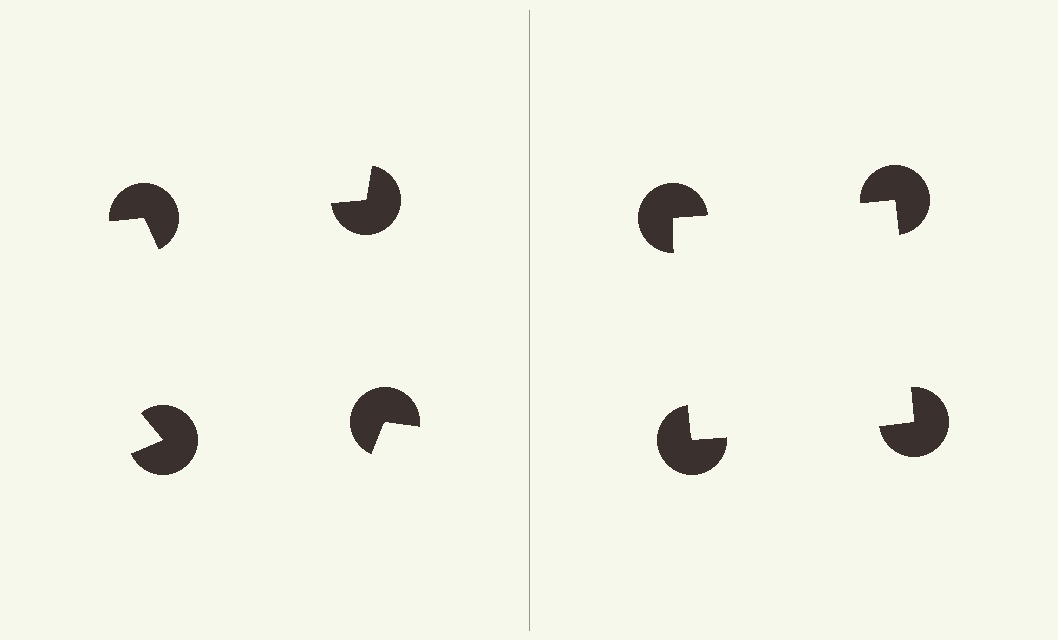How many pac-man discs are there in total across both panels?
8 — 4 on each side.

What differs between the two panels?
The pac-man discs are positioned identically on both sides; only the wedge orientations differ. On the right they align to a square; on the left they are misaligned.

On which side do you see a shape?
An illusory square appears on the right side. On the left side the wedge cuts are rotated, so no coherent shape forms.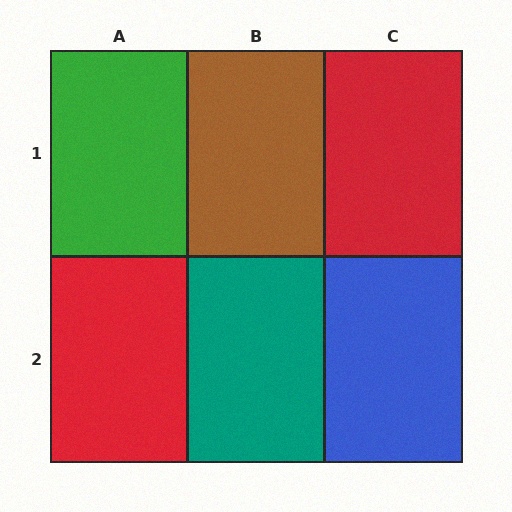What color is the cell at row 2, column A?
Red.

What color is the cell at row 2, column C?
Blue.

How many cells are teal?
1 cell is teal.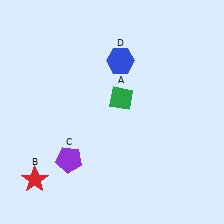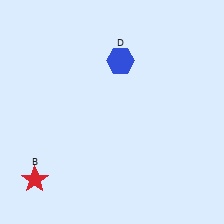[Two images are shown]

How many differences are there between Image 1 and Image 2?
There are 2 differences between the two images.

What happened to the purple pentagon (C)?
The purple pentagon (C) was removed in Image 2. It was in the bottom-left area of Image 1.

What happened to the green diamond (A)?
The green diamond (A) was removed in Image 2. It was in the top-right area of Image 1.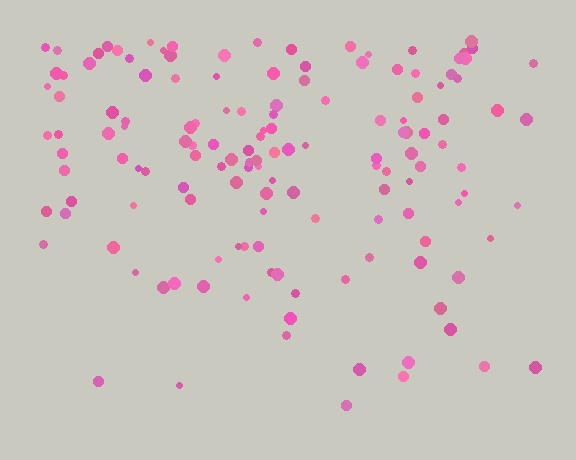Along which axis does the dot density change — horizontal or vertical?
Vertical.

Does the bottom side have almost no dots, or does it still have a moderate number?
Still a moderate number, just noticeably fewer than the top.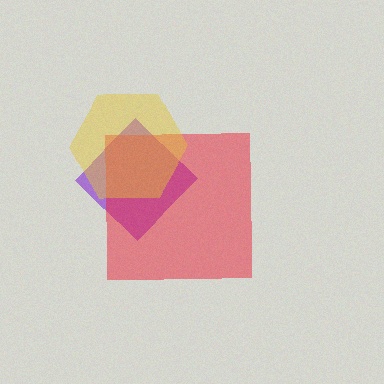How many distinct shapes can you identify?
There are 3 distinct shapes: a purple diamond, a red square, a yellow hexagon.